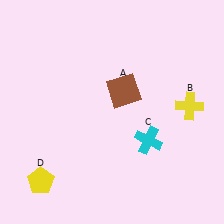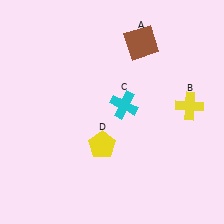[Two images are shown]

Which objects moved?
The objects that moved are: the brown square (A), the cyan cross (C), the yellow pentagon (D).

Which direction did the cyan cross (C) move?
The cyan cross (C) moved up.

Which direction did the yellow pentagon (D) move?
The yellow pentagon (D) moved right.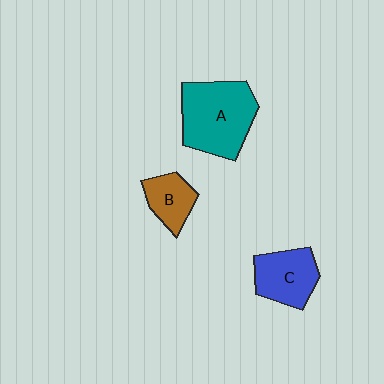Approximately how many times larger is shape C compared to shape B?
Approximately 1.4 times.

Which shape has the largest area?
Shape A (teal).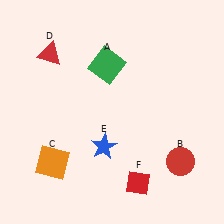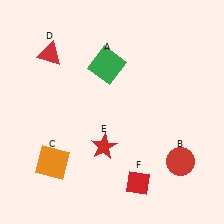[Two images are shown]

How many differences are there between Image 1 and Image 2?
There is 1 difference between the two images.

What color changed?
The star (E) changed from blue in Image 1 to red in Image 2.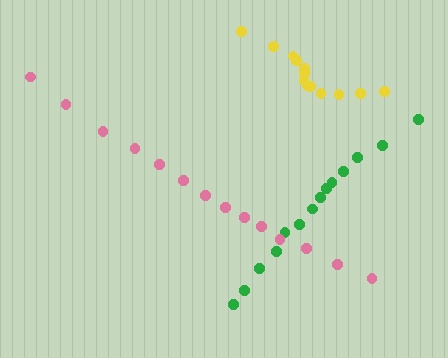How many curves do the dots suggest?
There are 3 distinct paths.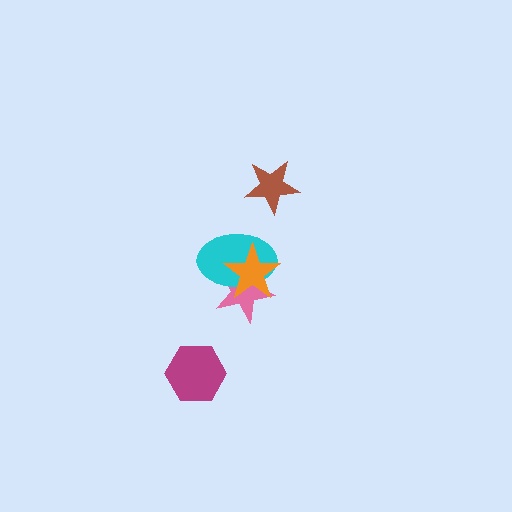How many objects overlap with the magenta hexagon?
0 objects overlap with the magenta hexagon.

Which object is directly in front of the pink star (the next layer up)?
The cyan ellipse is directly in front of the pink star.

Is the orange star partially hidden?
No, no other shape covers it.